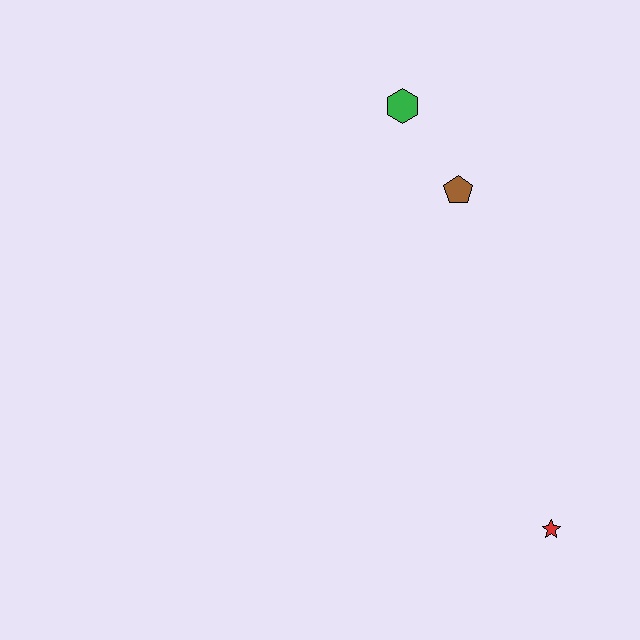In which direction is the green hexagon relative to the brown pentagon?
The green hexagon is above the brown pentagon.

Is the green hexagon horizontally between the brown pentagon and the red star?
No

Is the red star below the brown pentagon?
Yes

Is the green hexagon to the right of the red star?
No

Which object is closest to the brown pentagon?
The green hexagon is closest to the brown pentagon.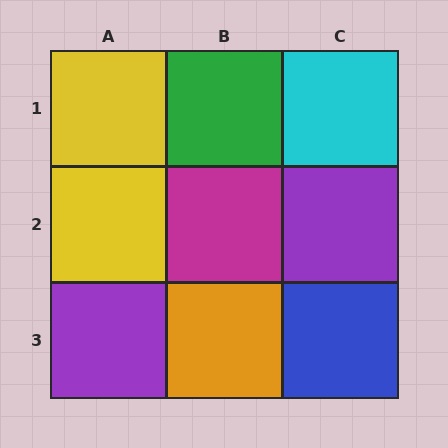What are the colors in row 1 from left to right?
Yellow, green, cyan.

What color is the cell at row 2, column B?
Magenta.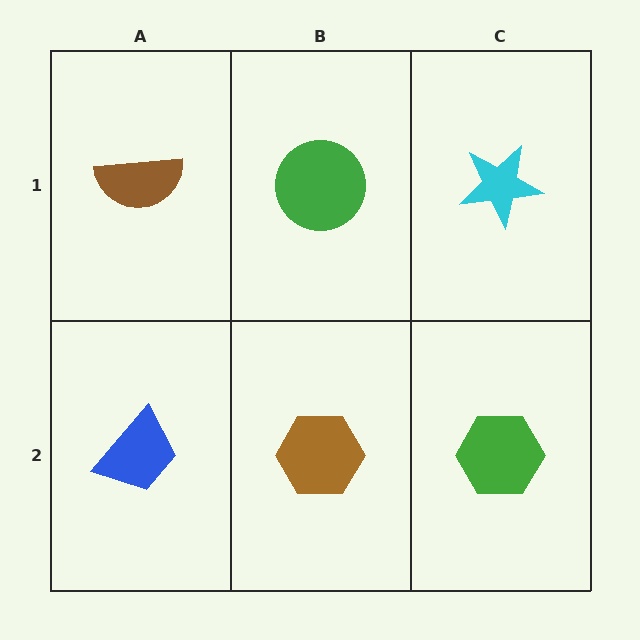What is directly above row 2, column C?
A cyan star.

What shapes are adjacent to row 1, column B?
A brown hexagon (row 2, column B), a brown semicircle (row 1, column A), a cyan star (row 1, column C).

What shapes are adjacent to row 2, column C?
A cyan star (row 1, column C), a brown hexagon (row 2, column B).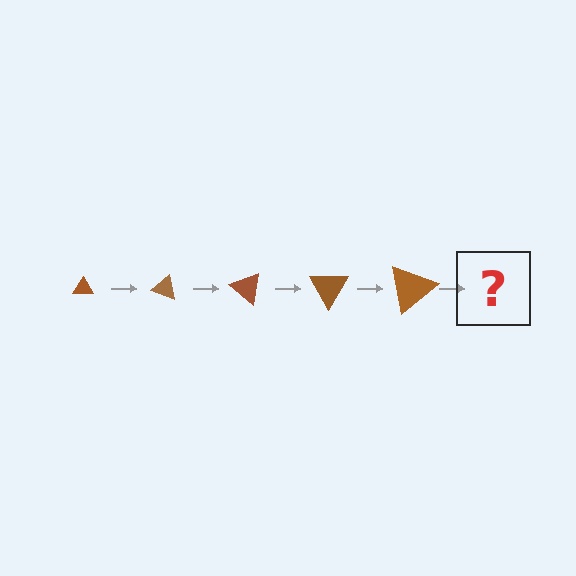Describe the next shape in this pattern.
It should be a triangle, larger than the previous one and rotated 100 degrees from the start.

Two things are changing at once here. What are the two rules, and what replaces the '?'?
The two rules are that the triangle grows larger each step and it rotates 20 degrees each step. The '?' should be a triangle, larger than the previous one and rotated 100 degrees from the start.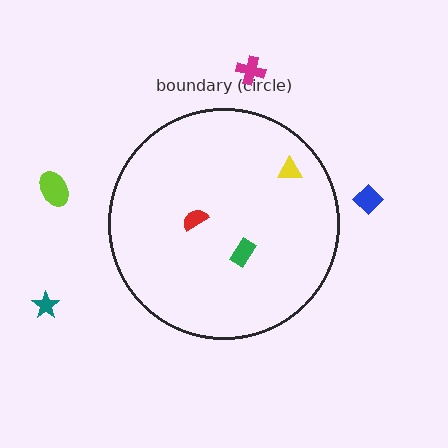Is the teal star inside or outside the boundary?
Outside.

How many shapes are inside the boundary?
3 inside, 4 outside.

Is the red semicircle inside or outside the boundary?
Inside.